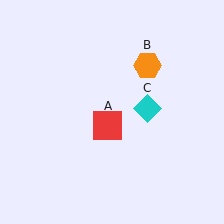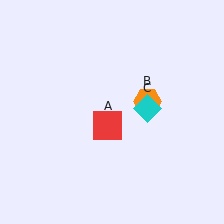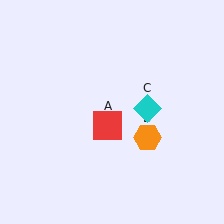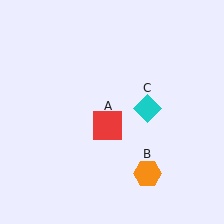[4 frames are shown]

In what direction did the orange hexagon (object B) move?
The orange hexagon (object B) moved down.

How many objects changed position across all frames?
1 object changed position: orange hexagon (object B).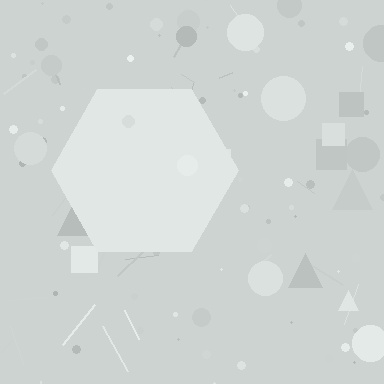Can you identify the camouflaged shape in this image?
The camouflaged shape is a hexagon.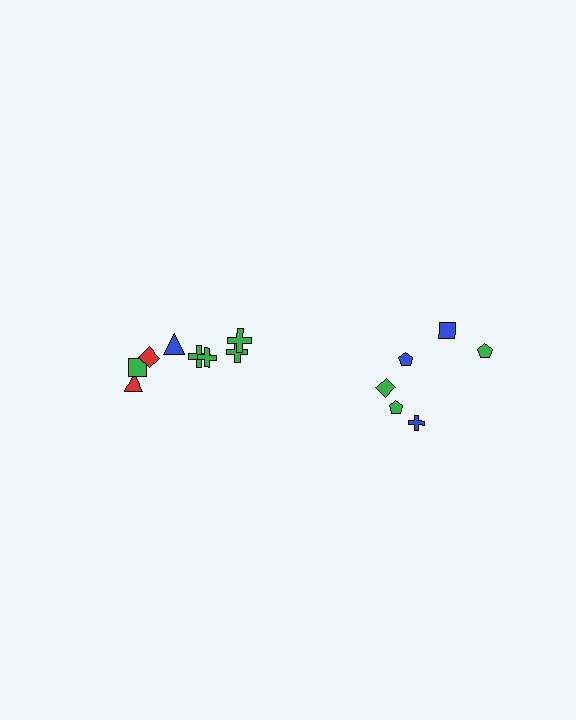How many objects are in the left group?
There are 8 objects.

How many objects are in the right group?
There are 6 objects.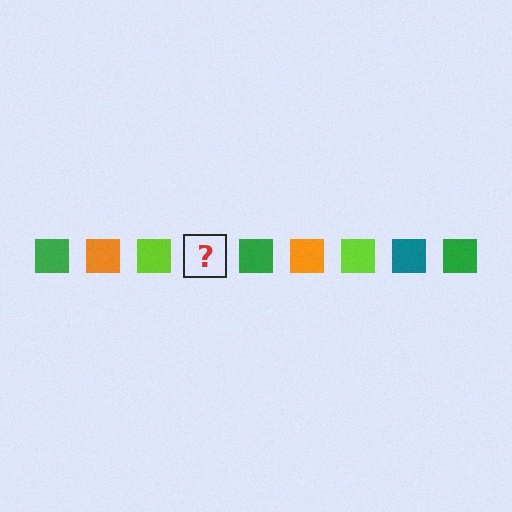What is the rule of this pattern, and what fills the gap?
The rule is that the pattern cycles through green, orange, lime, teal squares. The gap should be filled with a teal square.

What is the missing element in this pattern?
The missing element is a teal square.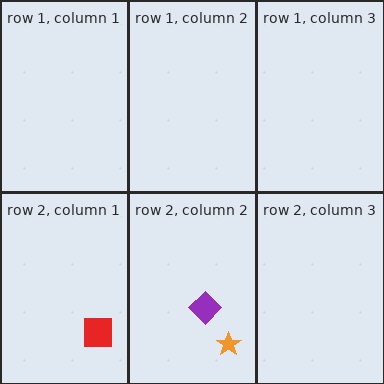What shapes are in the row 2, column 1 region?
The red square.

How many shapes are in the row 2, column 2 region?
2.